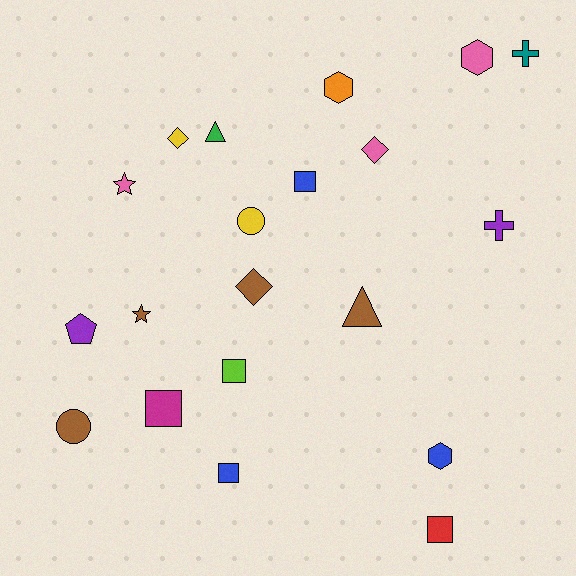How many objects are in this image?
There are 20 objects.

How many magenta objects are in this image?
There is 1 magenta object.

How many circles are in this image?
There are 2 circles.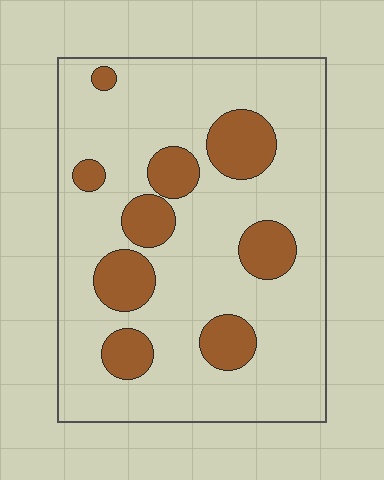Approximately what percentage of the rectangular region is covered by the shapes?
Approximately 20%.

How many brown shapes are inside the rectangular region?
9.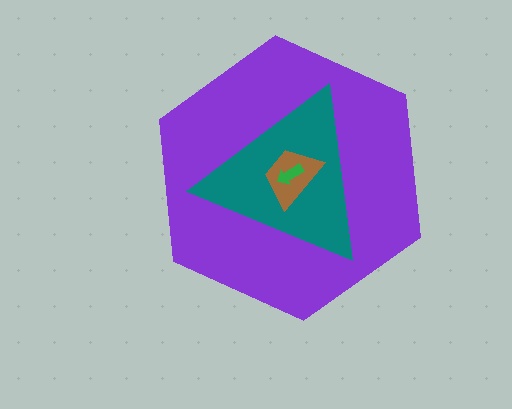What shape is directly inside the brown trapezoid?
The green arrow.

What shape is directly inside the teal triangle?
The brown trapezoid.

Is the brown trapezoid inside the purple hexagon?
Yes.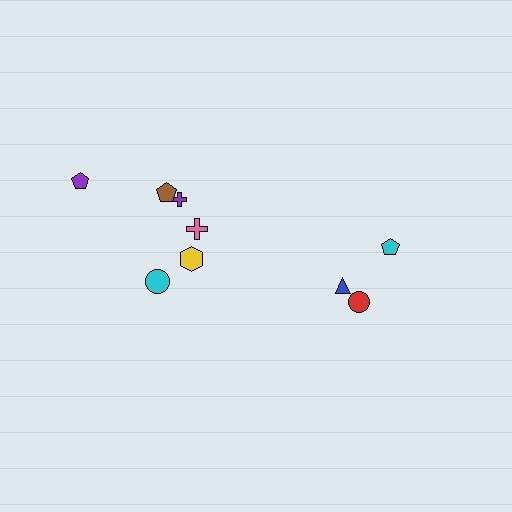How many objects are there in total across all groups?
There are 9 objects.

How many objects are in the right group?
There are 3 objects.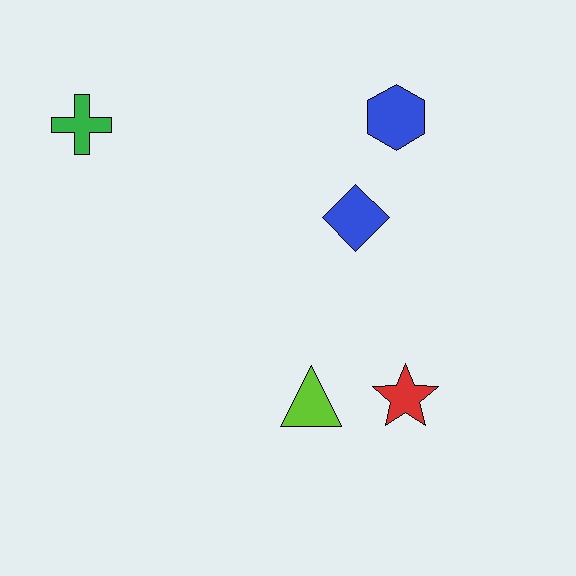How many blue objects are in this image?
There are 2 blue objects.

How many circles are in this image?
There are no circles.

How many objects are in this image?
There are 5 objects.